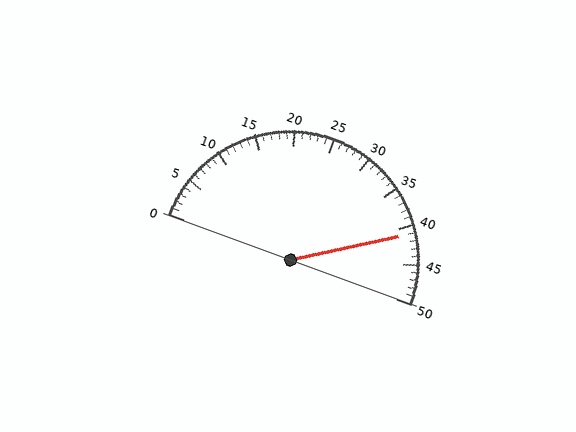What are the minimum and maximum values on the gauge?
The gauge ranges from 0 to 50.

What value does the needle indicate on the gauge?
The needle indicates approximately 41.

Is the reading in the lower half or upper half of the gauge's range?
The reading is in the upper half of the range (0 to 50).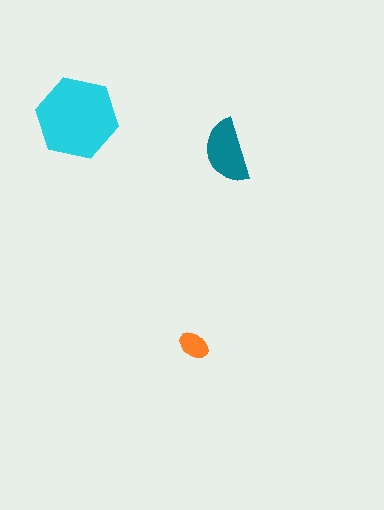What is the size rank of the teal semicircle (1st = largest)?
2nd.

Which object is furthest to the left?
The cyan hexagon is leftmost.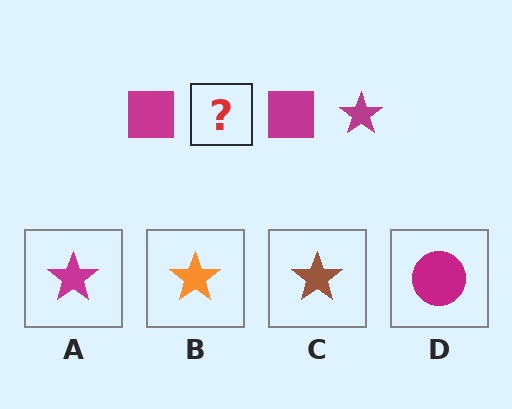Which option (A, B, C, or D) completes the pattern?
A.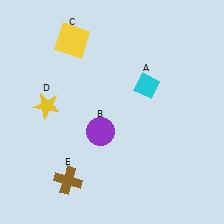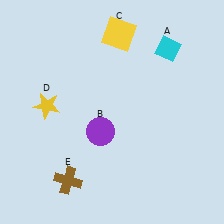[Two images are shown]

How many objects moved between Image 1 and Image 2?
2 objects moved between the two images.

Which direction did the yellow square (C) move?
The yellow square (C) moved right.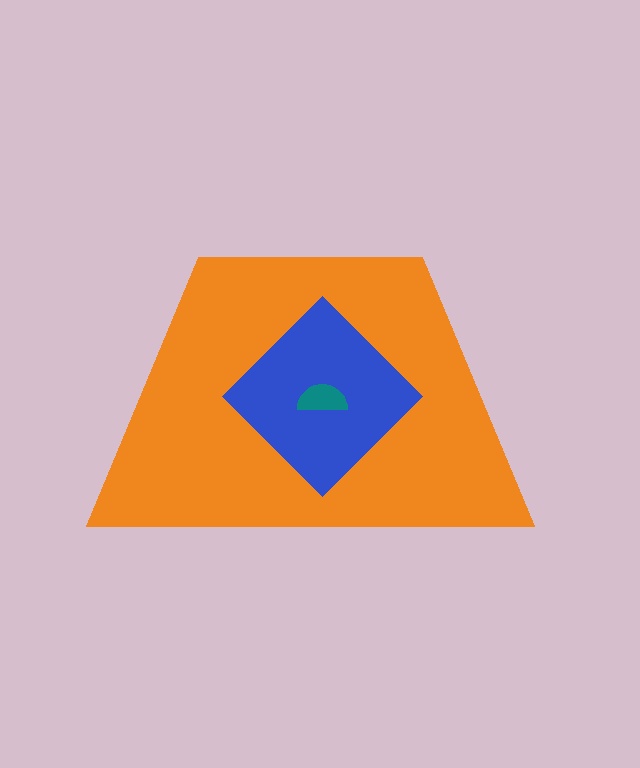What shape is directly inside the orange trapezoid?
The blue diamond.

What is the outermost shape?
The orange trapezoid.